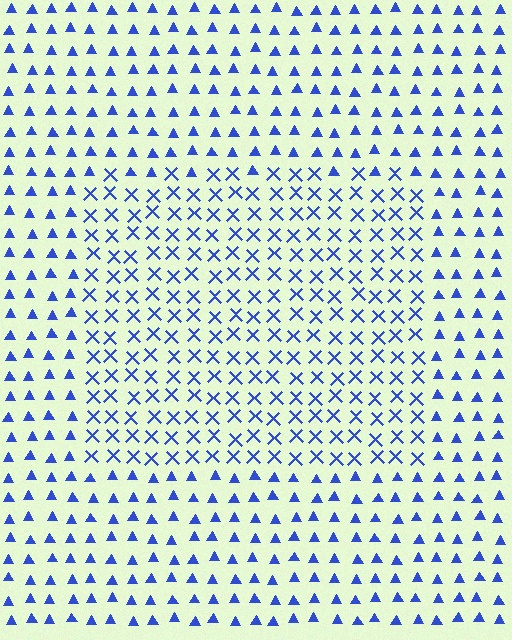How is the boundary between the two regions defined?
The boundary is defined by a change in element shape: X marks inside vs. triangles outside. All elements share the same color and spacing.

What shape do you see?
I see a rectangle.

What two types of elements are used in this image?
The image uses X marks inside the rectangle region and triangles outside it.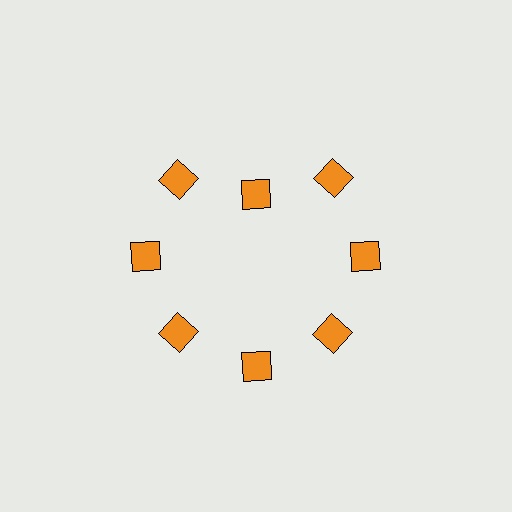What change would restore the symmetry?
The symmetry would be restored by moving it outward, back onto the ring so that all 8 diamonds sit at equal angles and equal distance from the center.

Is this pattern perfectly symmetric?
No. The 8 orange diamonds are arranged in a ring, but one element near the 12 o'clock position is pulled inward toward the center, breaking the 8-fold rotational symmetry.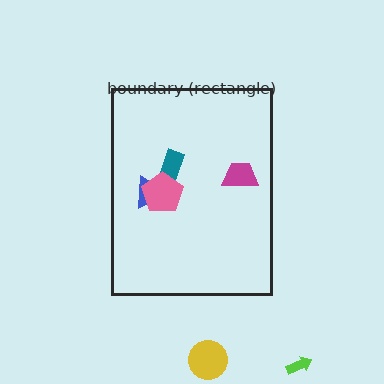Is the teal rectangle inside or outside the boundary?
Inside.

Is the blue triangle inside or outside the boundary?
Inside.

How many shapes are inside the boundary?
4 inside, 2 outside.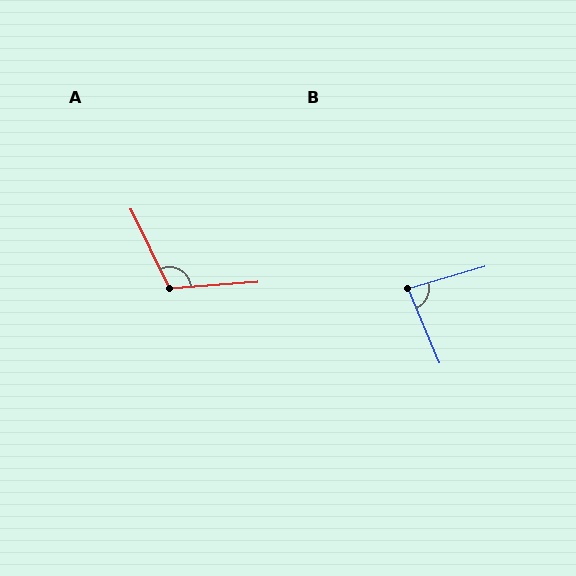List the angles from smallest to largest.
B (83°), A (112°).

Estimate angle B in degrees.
Approximately 83 degrees.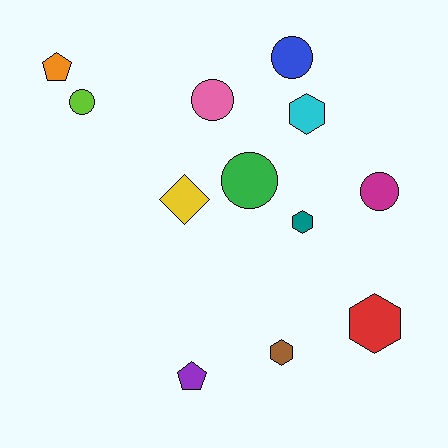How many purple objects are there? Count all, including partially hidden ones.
There is 1 purple object.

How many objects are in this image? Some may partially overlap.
There are 12 objects.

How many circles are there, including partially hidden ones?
There are 5 circles.